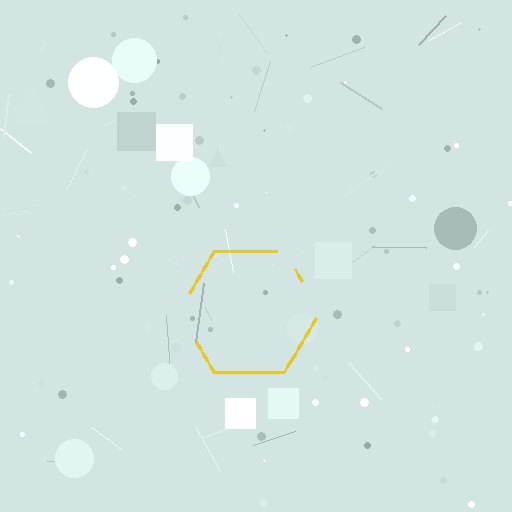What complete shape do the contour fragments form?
The contour fragments form a hexagon.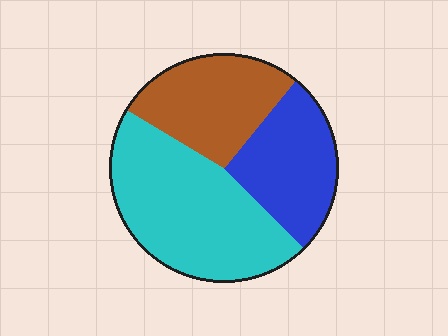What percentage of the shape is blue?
Blue covers around 25% of the shape.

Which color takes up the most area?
Cyan, at roughly 45%.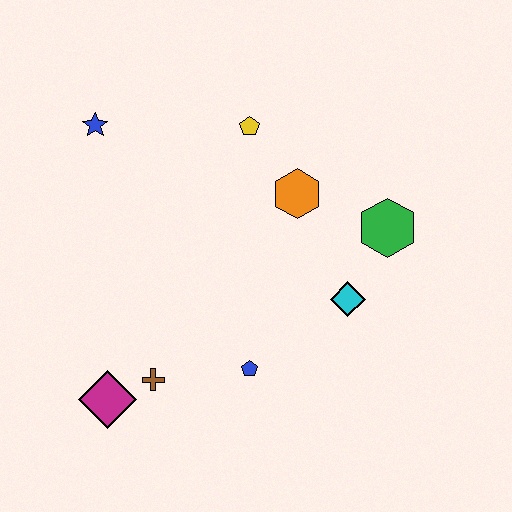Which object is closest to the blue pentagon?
The brown cross is closest to the blue pentagon.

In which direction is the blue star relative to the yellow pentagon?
The blue star is to the left of the yellow pentagon.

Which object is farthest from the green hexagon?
The magenta diamond is farthest from the green hexagon.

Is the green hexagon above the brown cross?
Yes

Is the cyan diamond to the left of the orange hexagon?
No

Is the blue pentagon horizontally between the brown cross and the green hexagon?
Yes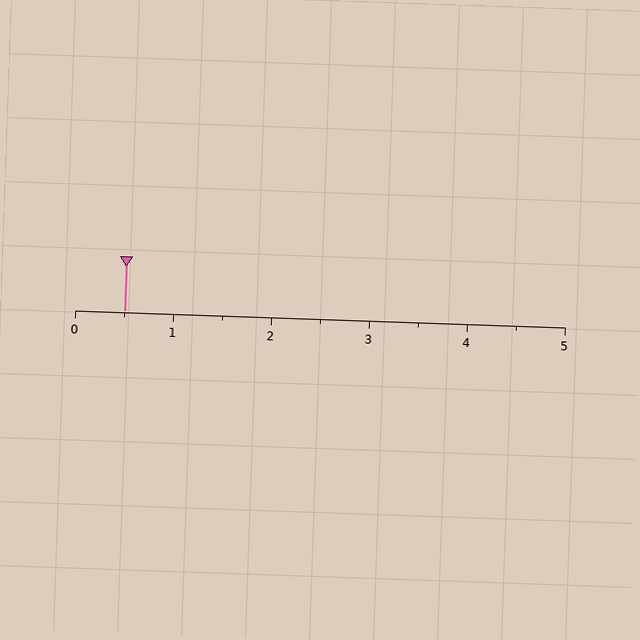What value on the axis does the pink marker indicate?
The marker indicates approximately 0.5.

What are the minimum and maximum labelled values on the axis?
The axis runs from 0 to 5.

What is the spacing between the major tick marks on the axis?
The major ticks are spaced 1 apart.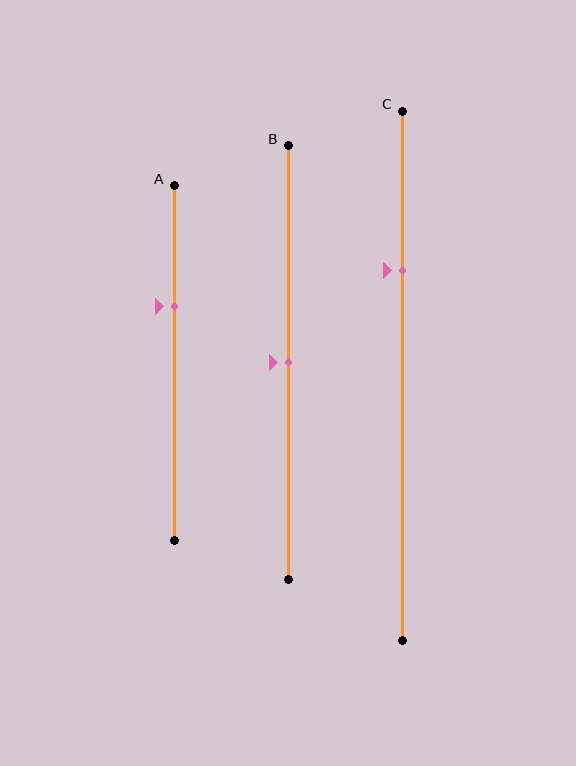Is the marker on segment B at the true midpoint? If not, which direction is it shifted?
Yes, the marker on segment B is at the true midpoint.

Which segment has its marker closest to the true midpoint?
Segment B has its marker closest to the true midpoint.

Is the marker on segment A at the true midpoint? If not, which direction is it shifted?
No, the marker on segment A is shifted upward by about 16% of the segment length.